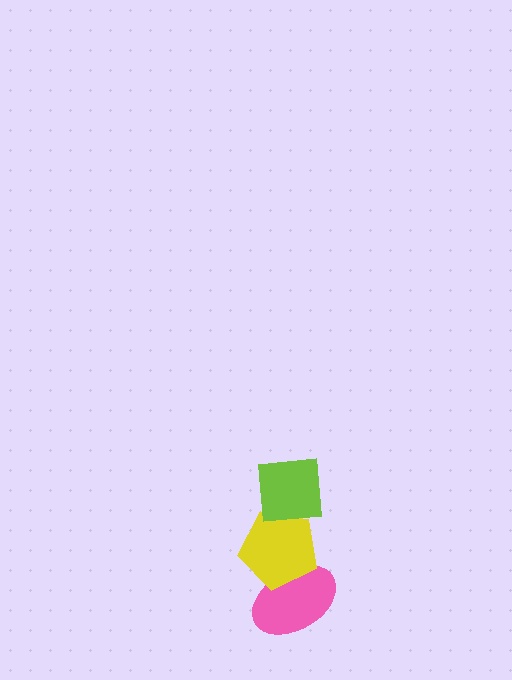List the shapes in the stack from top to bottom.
From top to bottom: the lime square, the yellow pentagon, the pink ellipse.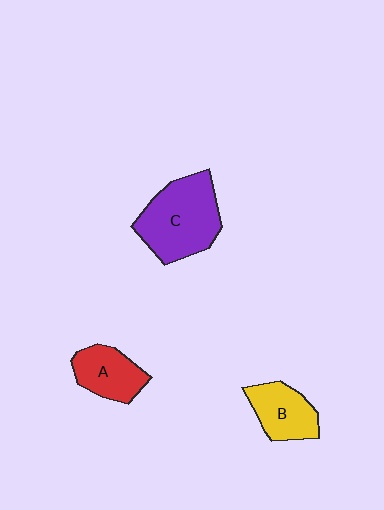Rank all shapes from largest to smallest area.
From largest to smallest: C (purple), B (yellow), A (red).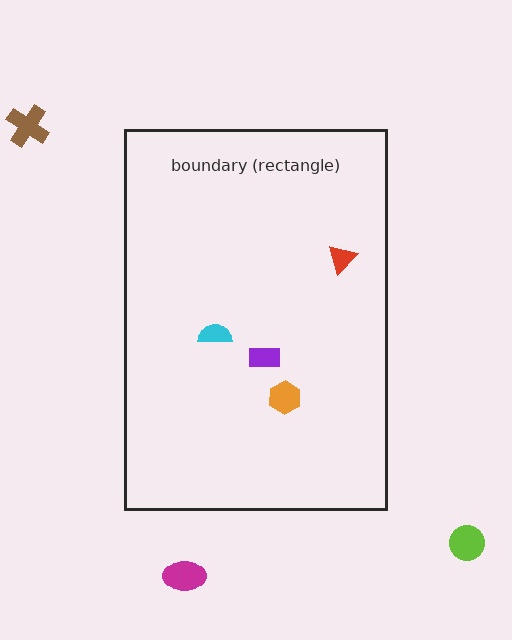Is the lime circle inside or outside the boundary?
Outside.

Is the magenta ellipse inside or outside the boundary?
Outside.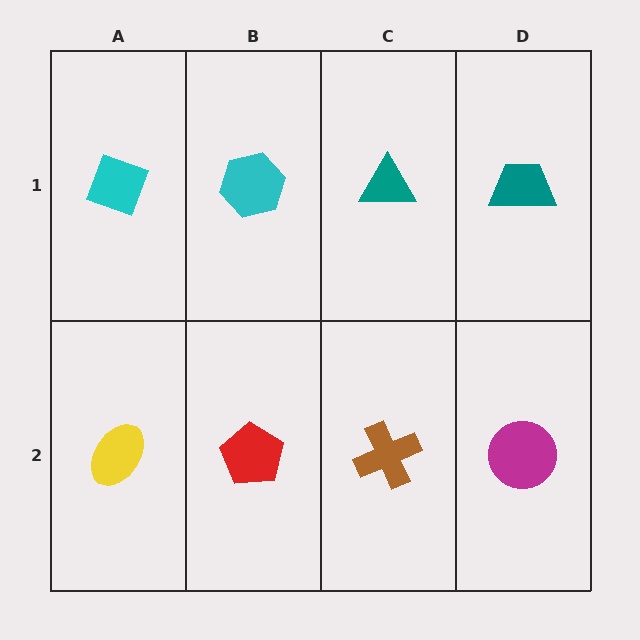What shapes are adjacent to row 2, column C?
A teal triangle (row 1, column C), a red pentagon (row 2, column B), a magenta circle (row 2, column D).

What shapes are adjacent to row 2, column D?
A teal trapezoid (row 1, column D), a brown cross (row 2, column C).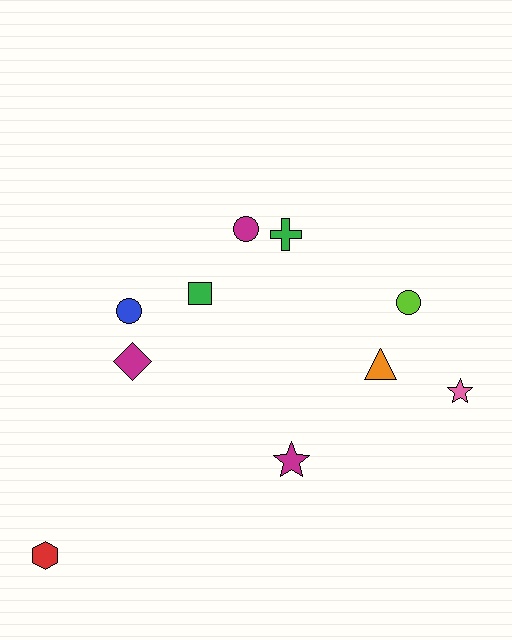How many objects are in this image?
There are 10 objects.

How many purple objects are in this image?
There are no purple objects.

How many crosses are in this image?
There is 1 cross.